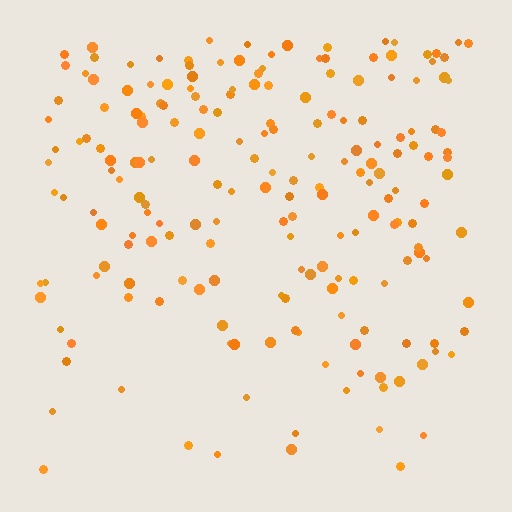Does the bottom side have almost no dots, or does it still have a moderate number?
Still a moderate number, just noticeably fewer than the top.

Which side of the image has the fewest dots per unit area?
The bottom.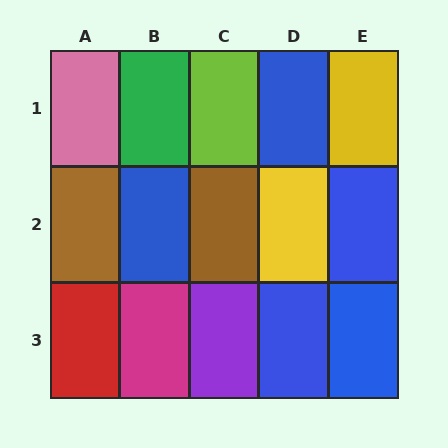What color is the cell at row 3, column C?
Purple.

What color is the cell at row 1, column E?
Yellow.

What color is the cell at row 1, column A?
Pink.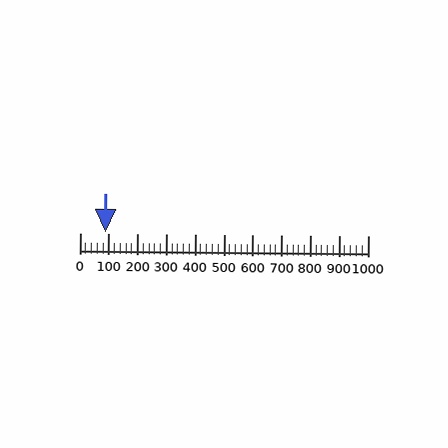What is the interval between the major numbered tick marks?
The major tick marks are spaced 100 units apart.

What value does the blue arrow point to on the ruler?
The blue arrow points to approximately 87.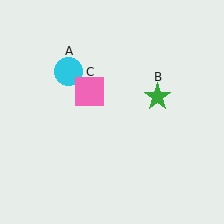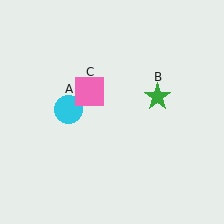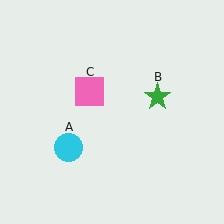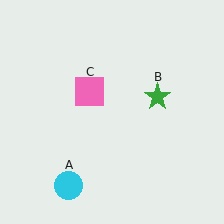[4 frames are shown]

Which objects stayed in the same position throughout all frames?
Green star (object B) and pink square (object C) remained stationary.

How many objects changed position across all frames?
1 object changed position: cyan circle (object A).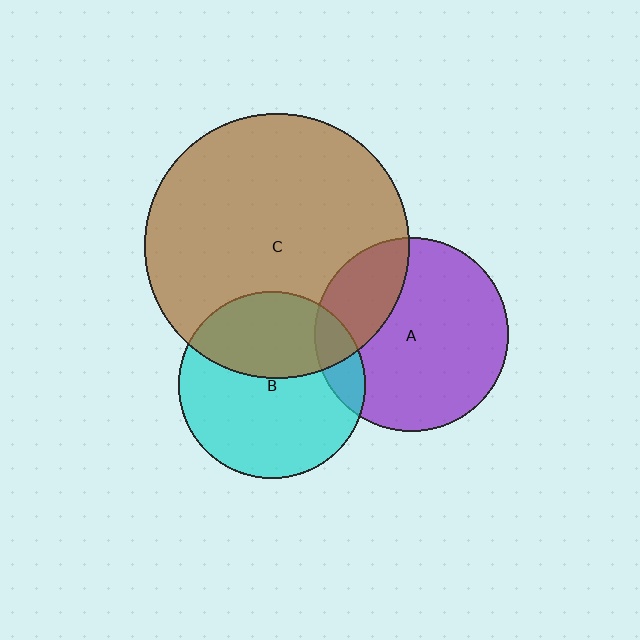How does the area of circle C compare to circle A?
Approximately 1.9 times.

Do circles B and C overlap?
Yes.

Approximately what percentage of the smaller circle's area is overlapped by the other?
Approximately 40%.